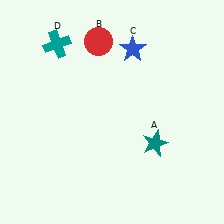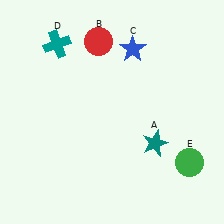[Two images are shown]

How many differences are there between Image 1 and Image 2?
There is 1 difference between the two images.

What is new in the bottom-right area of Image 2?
A green circle (E) was added in the bottom-right area of Image 2.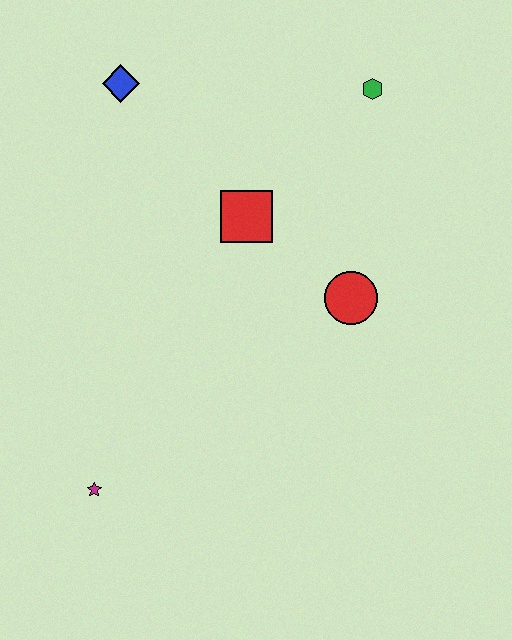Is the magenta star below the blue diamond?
Yes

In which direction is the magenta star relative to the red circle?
The magenta star is to the left of the red circle.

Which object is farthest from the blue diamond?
The magenta star is farthest from the blue diamond.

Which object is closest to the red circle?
The red square is closest to the red circle.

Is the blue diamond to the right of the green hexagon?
No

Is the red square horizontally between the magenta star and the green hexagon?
Yes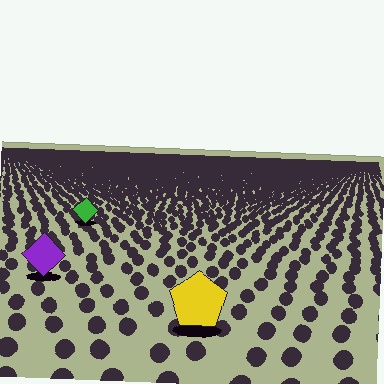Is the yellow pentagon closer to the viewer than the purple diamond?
Yes. The yellow pentagon is closer — you can tell from the texture gradient: the ground texture is coarser near it.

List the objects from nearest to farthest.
From nearest to farthest: the yellow pentagon, the purple diamond, the green diamond.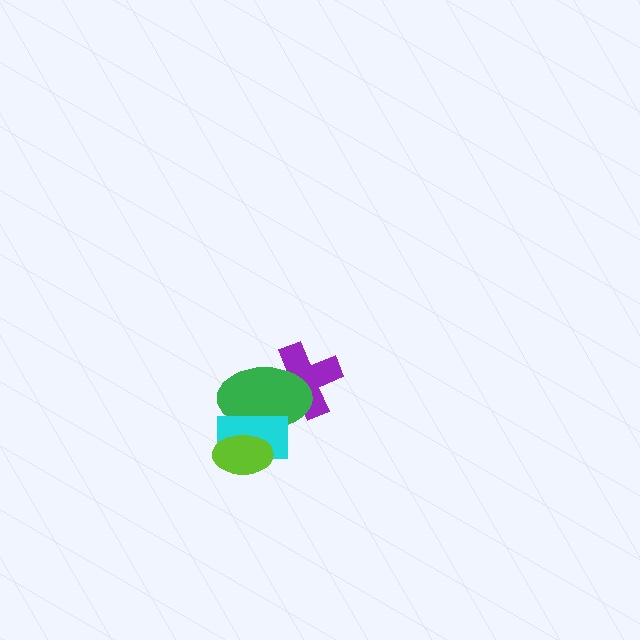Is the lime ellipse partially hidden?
No, no other shape covers it.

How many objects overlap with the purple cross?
1 object overlaps with the purple cross.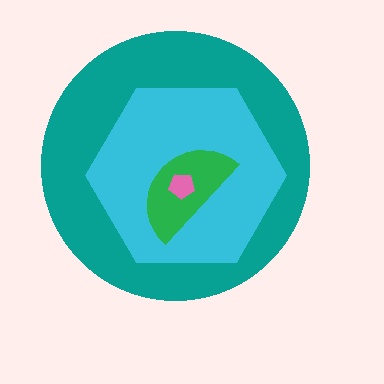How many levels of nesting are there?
4.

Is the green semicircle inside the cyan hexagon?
Yes.